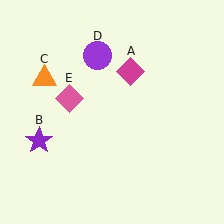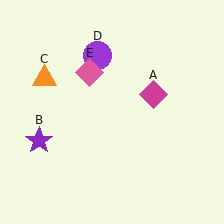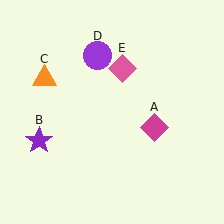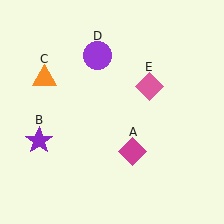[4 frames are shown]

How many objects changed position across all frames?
2 objects changed position: magenta diamond (object A), pink diamond (object E).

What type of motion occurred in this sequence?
The magenta diamond (object A), pink diamond (object E) rotated clockwise around the center of the scene.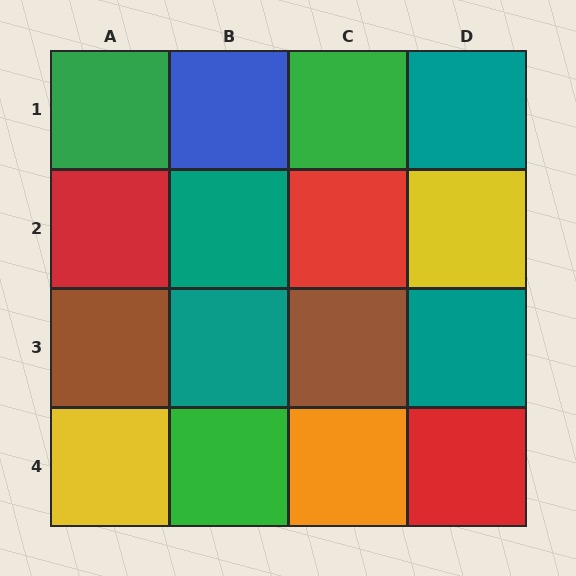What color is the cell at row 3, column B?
Teal.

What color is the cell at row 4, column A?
Yellow.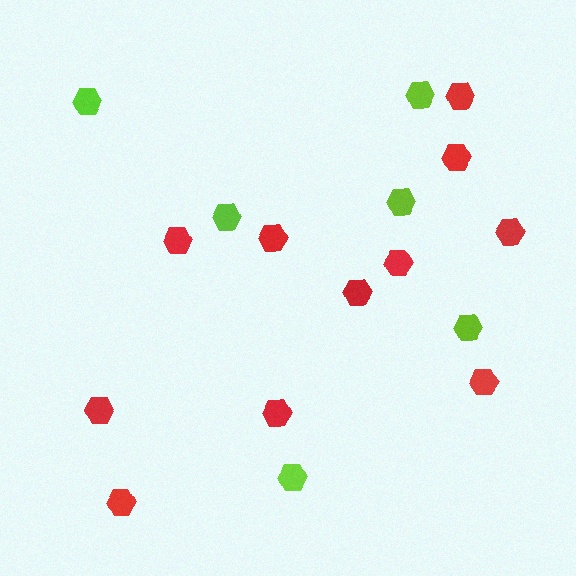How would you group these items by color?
There are 2 groups: one group of lime hexagons (6) and one group of red hexagons (11).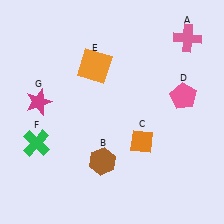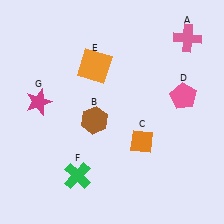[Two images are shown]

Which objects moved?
The objects that moved are: the brown hexagon (B), the green cross (F).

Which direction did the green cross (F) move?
The green cross (F) moved right.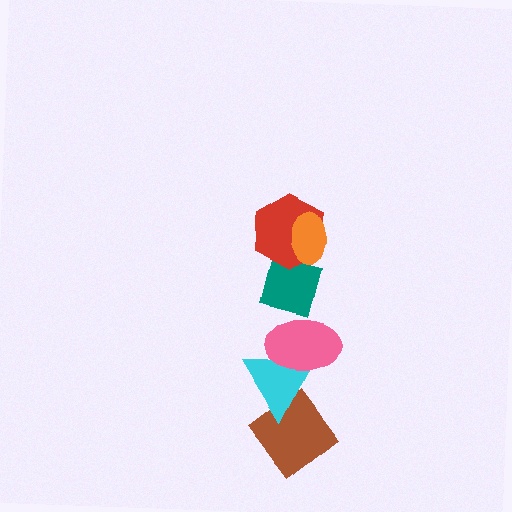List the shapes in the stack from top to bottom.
From top to bottom: the orange ellipse, the red hexagon, the teal square, the pink ellipse, the cyan triangle, the brown diamond.